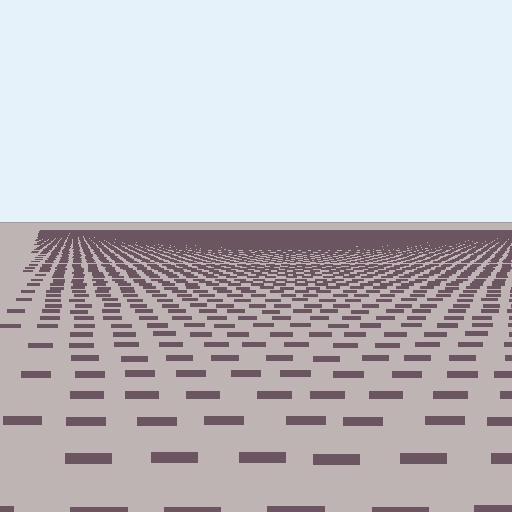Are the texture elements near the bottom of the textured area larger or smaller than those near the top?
Larger. Near the bottom, elements are closer to the viewer and appear at a bigger on-screen size.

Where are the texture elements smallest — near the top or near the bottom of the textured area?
Near the top.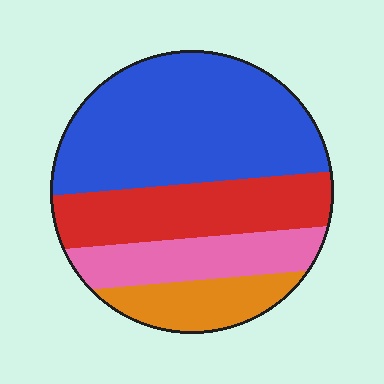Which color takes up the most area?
Blue, at roughly 45%.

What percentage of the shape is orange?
Orange takes up about one eighth (1/8) of the shape.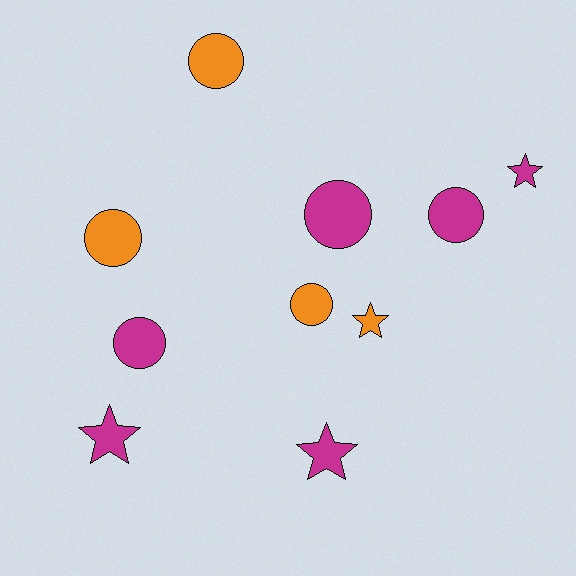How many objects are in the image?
There are 10 objects.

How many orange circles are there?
There are 3 orange circles.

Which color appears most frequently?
Magenta, with 6 objects.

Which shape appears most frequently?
Circle, with 6 objects.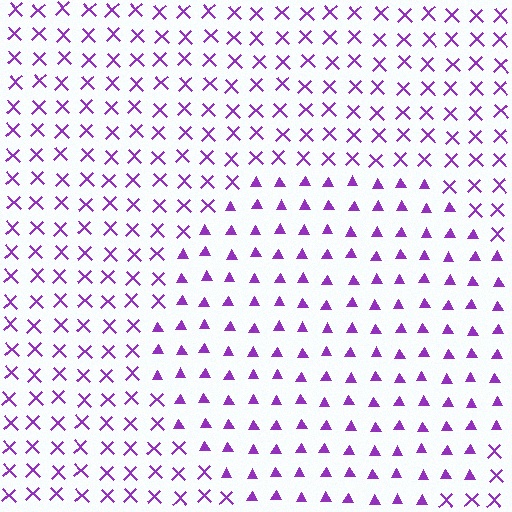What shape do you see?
I see a circle.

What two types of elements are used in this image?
The image uses triangles inside the circle region and X marks outside it.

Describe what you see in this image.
The image is filled with small purple elements arranged in a uniform grid. A circle-shaped region contains triangles, while the surrounding area contains X marks. The boundary is defined purely by the change in element shape.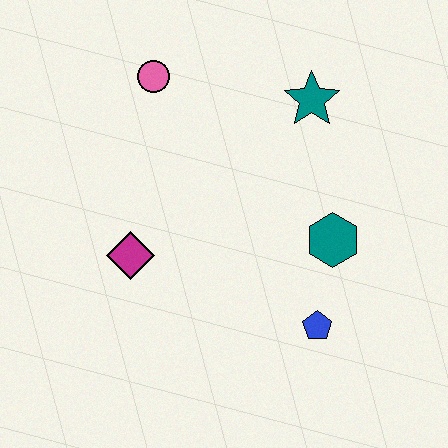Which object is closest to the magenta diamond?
The pink circle is closest to the magenta diamond.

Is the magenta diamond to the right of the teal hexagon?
No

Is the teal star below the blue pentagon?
No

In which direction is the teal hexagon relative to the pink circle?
The teal hexagon is to the right of the pink circle.